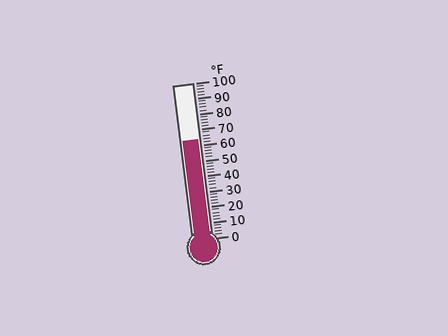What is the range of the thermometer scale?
The thermometer scale ranges from 0°F to 100°F.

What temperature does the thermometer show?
The thermometer shows approximately 64°F.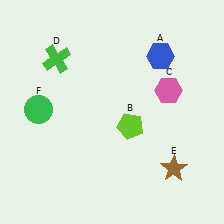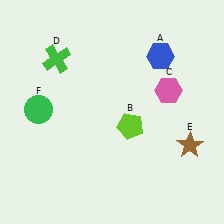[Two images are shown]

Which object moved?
The brown star (E) moved up.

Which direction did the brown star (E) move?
The brown star (E) moved up.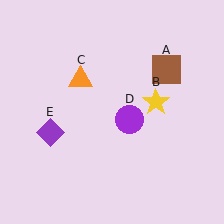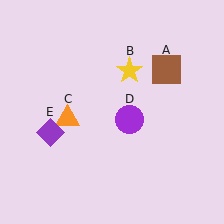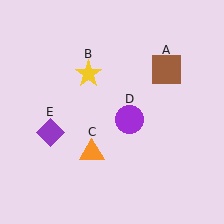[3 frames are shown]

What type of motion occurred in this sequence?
The yellow star (object B), orange triangle (object C) rotated counterclockwise around the center of the scene.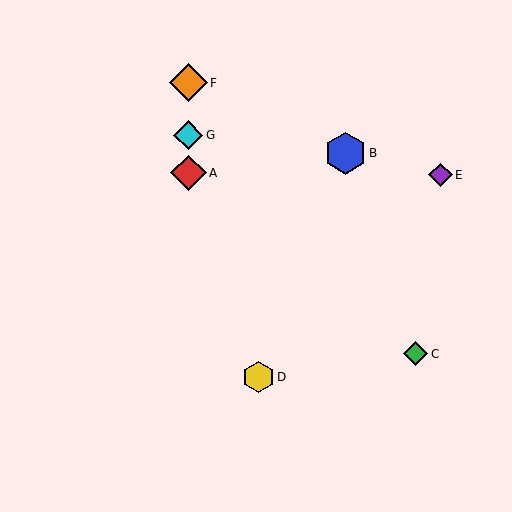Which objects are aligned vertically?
Objects A, F, G are aligned vertically.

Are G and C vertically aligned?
No, G is at x≈188 and C is at x≈416.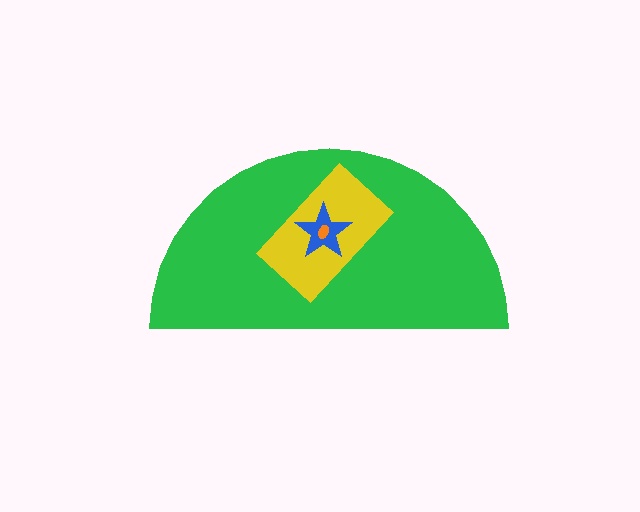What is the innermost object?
The orange ellipse.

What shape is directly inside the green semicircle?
The yellow rectangle.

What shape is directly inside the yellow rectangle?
The blue star.